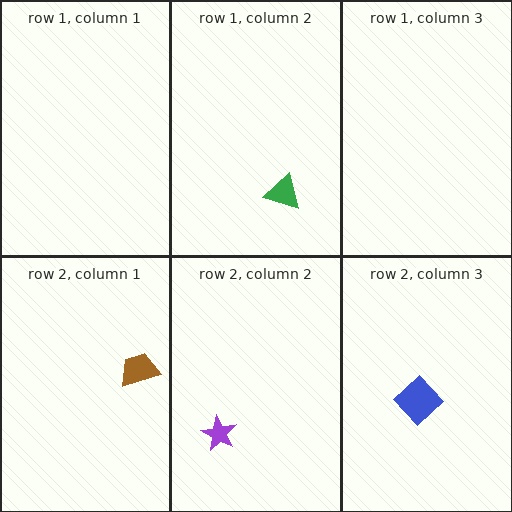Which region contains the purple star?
The row 2, column 2 region.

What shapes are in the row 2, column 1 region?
The brown trapezoid.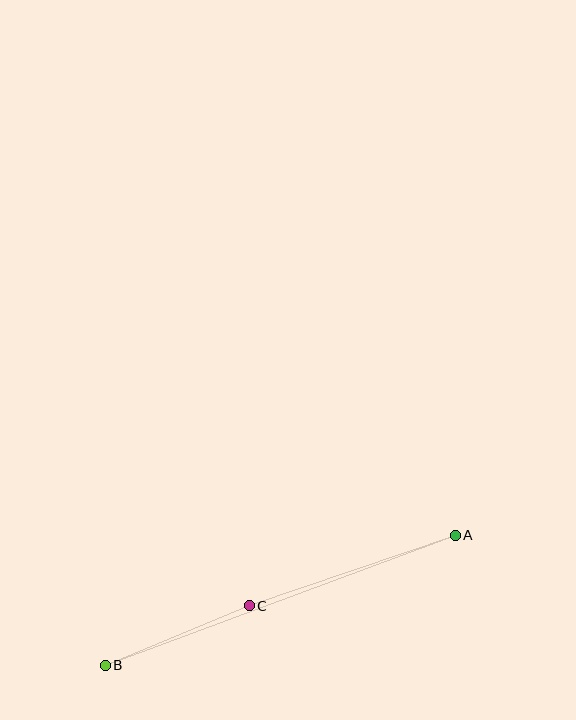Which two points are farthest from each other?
Points A and B are farthest from each other.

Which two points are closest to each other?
Points B and C are closest to each other.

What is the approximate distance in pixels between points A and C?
The distance between A and C is approximately 218 pixels.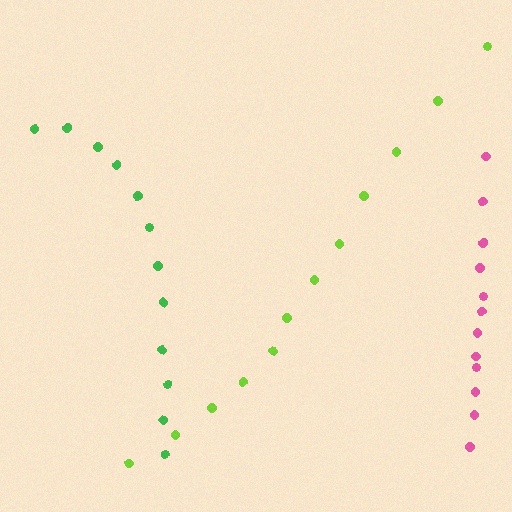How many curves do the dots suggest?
There are 3 distinct paths.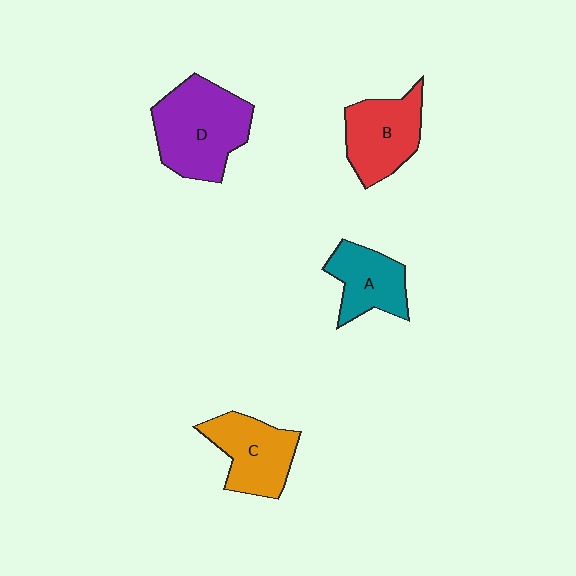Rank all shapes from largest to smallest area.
From largest to smallest: D (purple), B (red), C (orange), A (teal).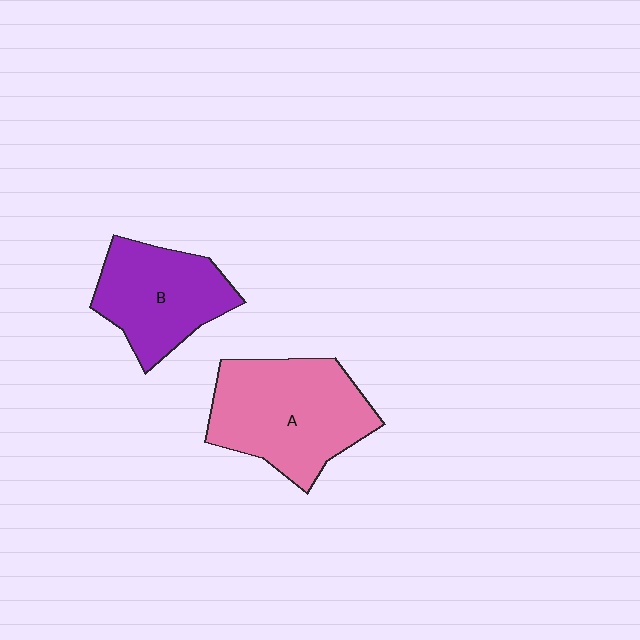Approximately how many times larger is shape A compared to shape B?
Approximately 1.3 times.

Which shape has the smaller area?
Shape B (purple).